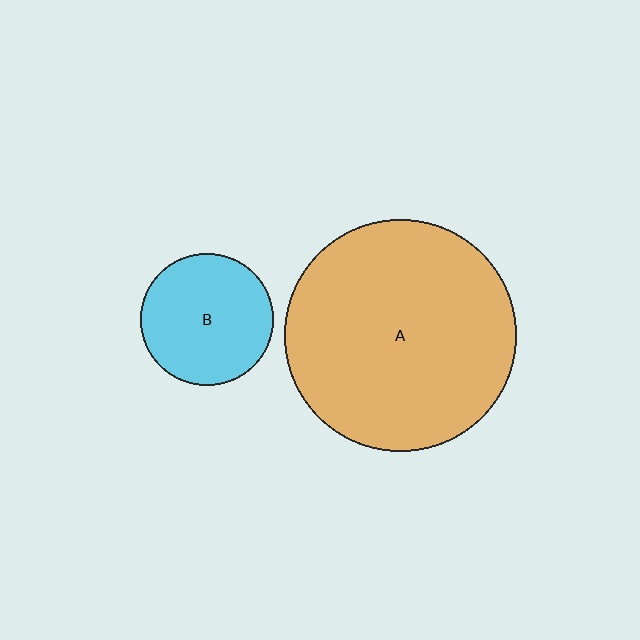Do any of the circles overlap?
No, none of the circles overlap.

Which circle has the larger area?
Circle A (orange).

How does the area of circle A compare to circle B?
Approximately 3.1 times.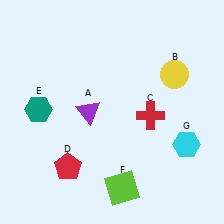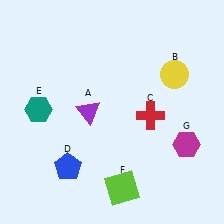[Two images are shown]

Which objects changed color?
D changed from red to blue. G changed from cyan to magenta.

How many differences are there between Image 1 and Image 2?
There are 2 differences between the two images.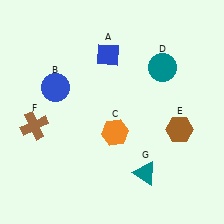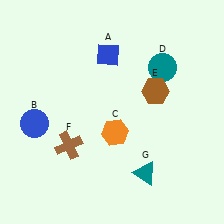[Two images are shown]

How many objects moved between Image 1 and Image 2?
3 objects moved between the two images.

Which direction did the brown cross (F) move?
The brown cross (F) moved right.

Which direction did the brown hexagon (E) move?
The brown hexagon (E) moved up.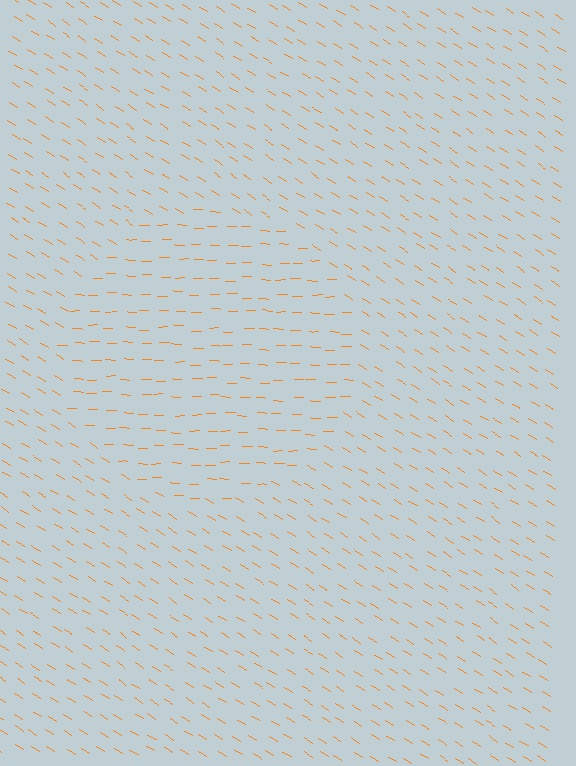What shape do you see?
I see a circle.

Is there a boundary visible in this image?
Yes, there is a texture boundary formed by a change in line orientation.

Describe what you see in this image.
The image is filled with small orange line segments. A circle region in the image has lines oriented differently from the surrounding lines, creating a visible texture boundary.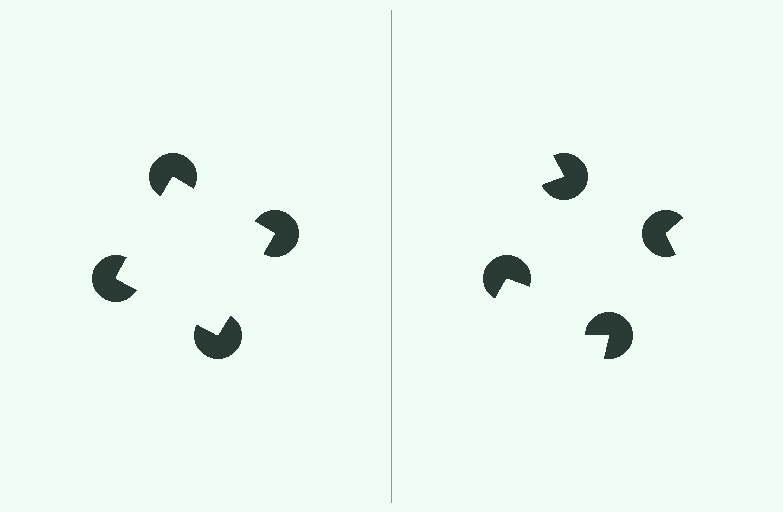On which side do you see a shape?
An illusory square appears on the left side. On the right side the wedge cuts are rotated, so no coherent shape forms.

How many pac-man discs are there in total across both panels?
8 — 4 on each side.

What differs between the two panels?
The pac-man discs are positioned identically on both sides; only the wedge orientations differ. On the left they align to a square; on the right they are misaligned.